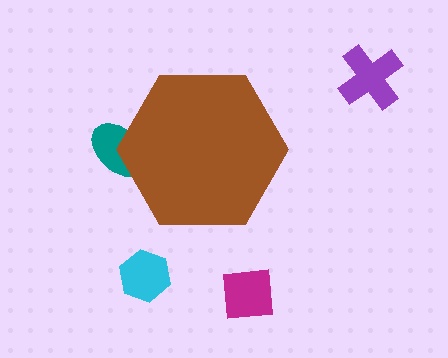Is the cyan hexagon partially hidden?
No, the cyan hexagon is fully visible.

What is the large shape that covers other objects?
A brown hexagon.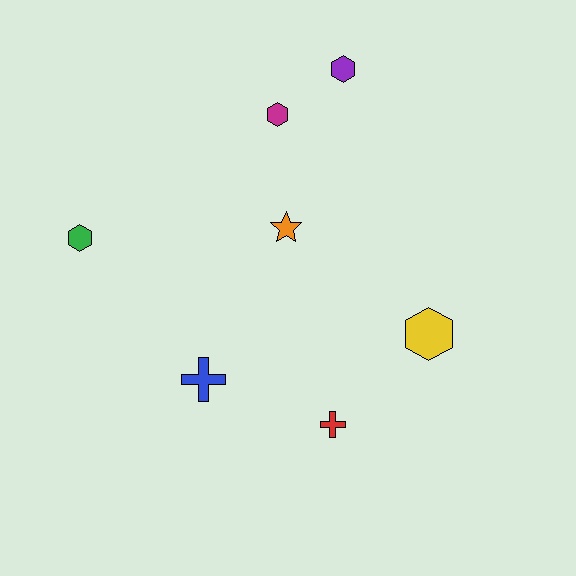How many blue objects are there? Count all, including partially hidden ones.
There is 1 blue object.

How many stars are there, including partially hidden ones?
There is 1 star.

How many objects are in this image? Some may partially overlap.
There are 7 objects.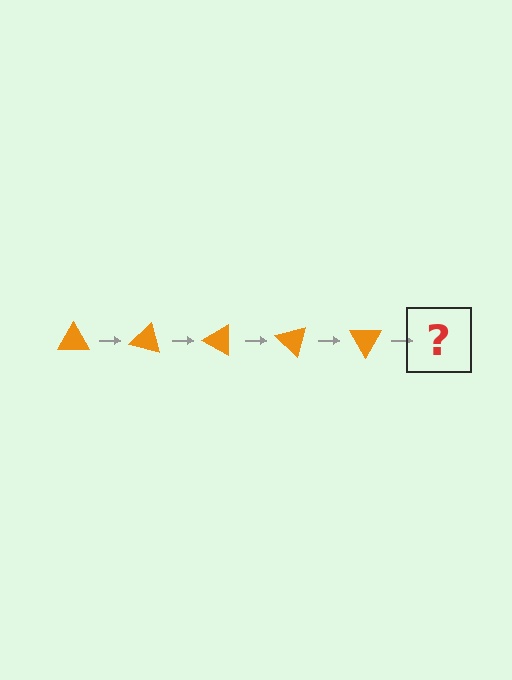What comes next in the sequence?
The next element should be an orange triangle rotated 75 degrees.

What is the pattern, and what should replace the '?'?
The pattern is that the triangle rotates 15 degrees each step. The '?' should be an orange triangle rotated 75 degrees.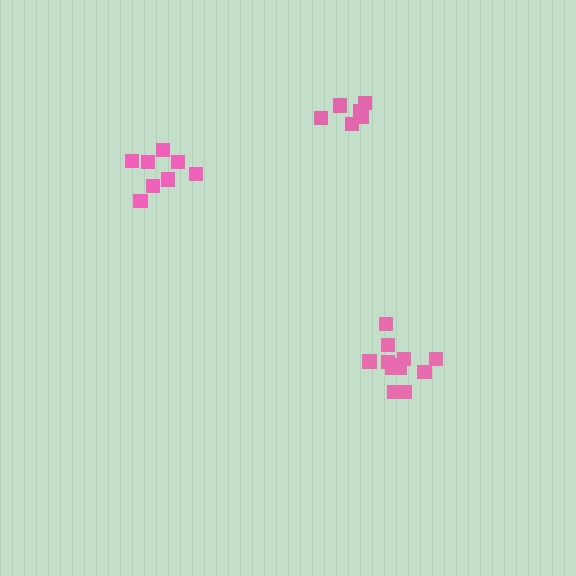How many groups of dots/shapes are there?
There are 3 groups.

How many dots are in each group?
Group 1: 6 dots, Group 2: 12 dots, Group 3: 8 dots (26 total).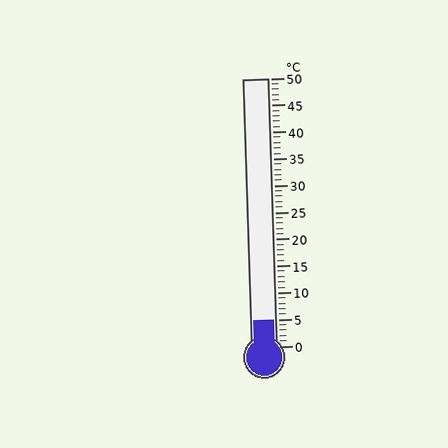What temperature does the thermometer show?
The thermometer shows approximately 5°C.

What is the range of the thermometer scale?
The thermometer scale ranges from 0°C to 50°C.